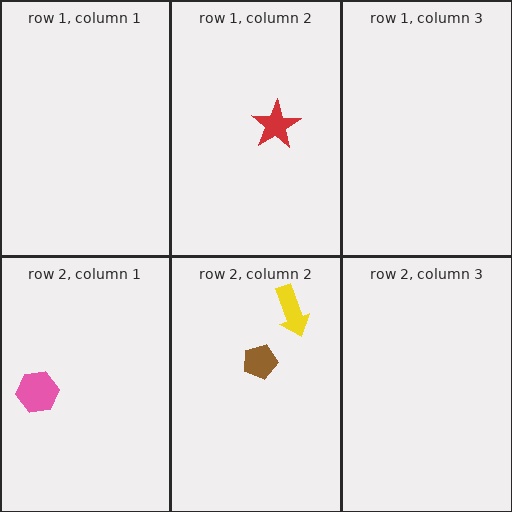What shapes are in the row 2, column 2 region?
The brown pentagon, the yellow arrow.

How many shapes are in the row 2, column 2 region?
2.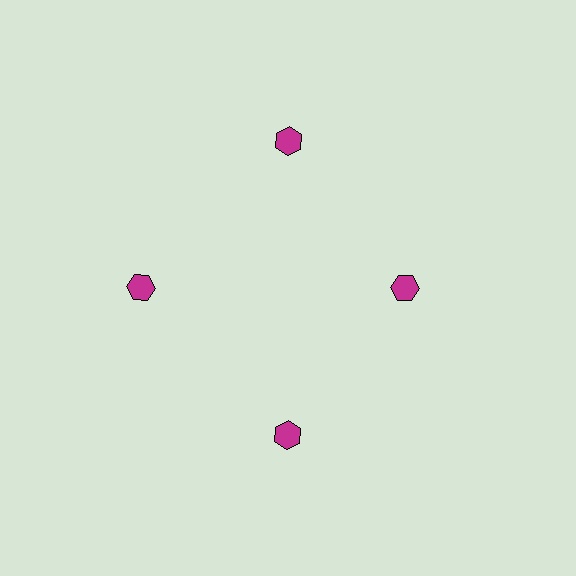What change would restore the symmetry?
The symmetry would be restored by moving it outward, back onto the ring so that all 4 hexagons sit at equal angles and equal distance from the center.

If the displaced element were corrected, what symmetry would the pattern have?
It would have 4-fold rotational symmetry — the pattern would map onto itself every 90 degrees.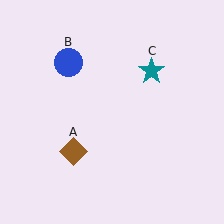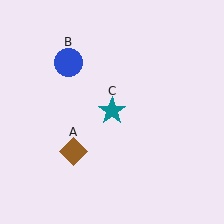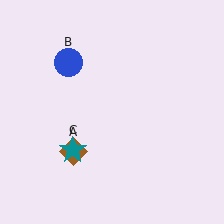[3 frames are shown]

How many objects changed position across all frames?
1 object changed position: teal star (object C).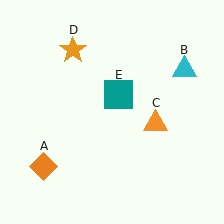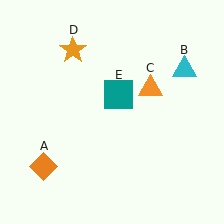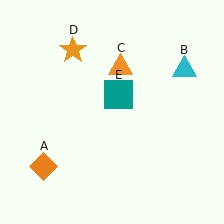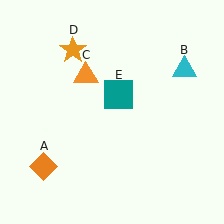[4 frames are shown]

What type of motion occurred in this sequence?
The orange triangle (object C) rotated counterclockwise around the center of the scene.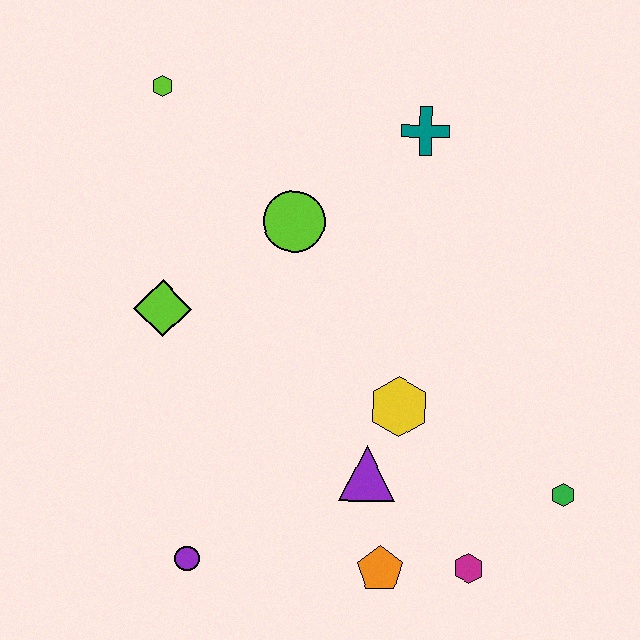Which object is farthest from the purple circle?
The teal cross is farthest from the purple circle.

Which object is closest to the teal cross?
The lime circle is closest to the teal cross.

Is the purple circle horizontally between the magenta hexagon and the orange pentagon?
No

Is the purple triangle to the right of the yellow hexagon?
No